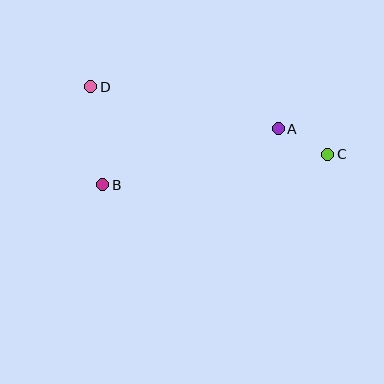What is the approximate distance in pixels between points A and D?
The distance between A and D is approximately 192 pixels.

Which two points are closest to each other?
Points A and C are closest to each other.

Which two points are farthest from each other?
Points C and D are farthest from each other.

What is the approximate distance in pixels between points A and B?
The distance between A and B is approximately 184 pixels.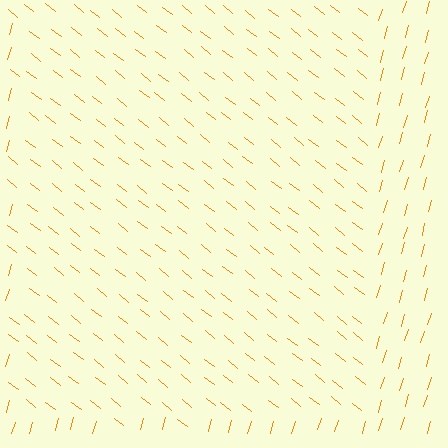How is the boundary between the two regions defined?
The boundary is defined purely by a change in line orientation (approximately 68 degrees difference). All lines are the same color and thickness.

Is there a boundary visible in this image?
Yes, there is a texture boundary formed by a change in line orientation.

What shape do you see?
I see a rectangle.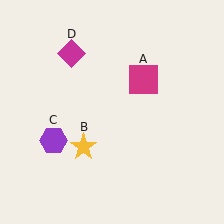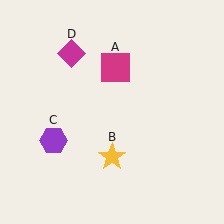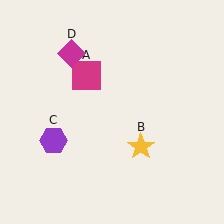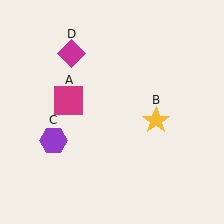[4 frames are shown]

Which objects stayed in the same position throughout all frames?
Purple hexagon (object C) and magenta diamond (object D) remained stationary.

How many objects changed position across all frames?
2 objects changed position: magenta square (object A), yellow star (object B).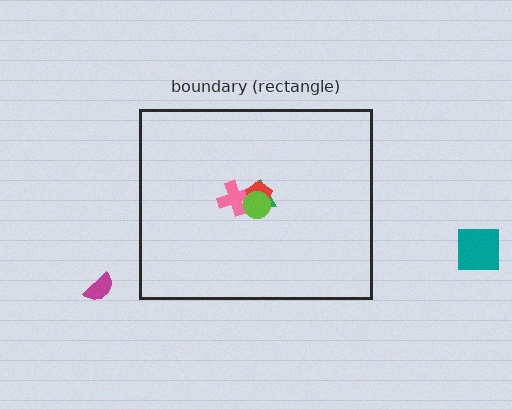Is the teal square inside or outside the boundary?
Outside.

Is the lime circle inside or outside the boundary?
Inside.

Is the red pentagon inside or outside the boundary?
Inside.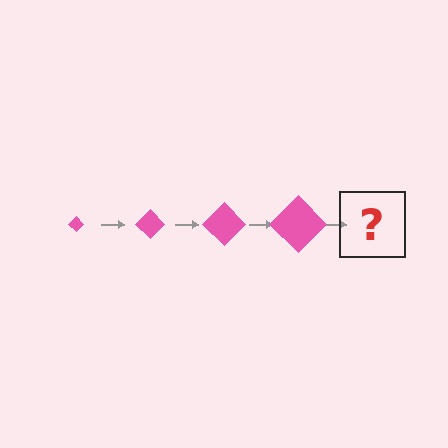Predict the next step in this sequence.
The next step is a pink diamond, larger than the previous one.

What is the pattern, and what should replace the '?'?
The pattern is that the diamond gets progressively larger each step. The '?' should be a pink diamond, larger than the previous one.